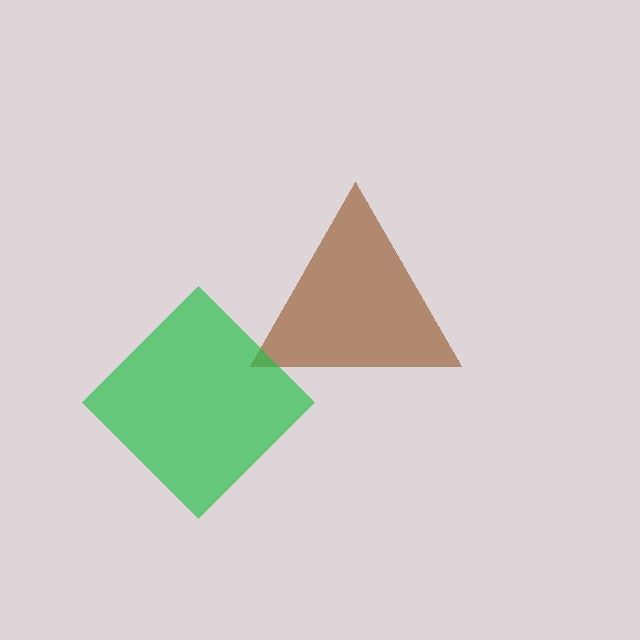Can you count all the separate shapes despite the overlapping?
Yes, there are 2 separate shapes.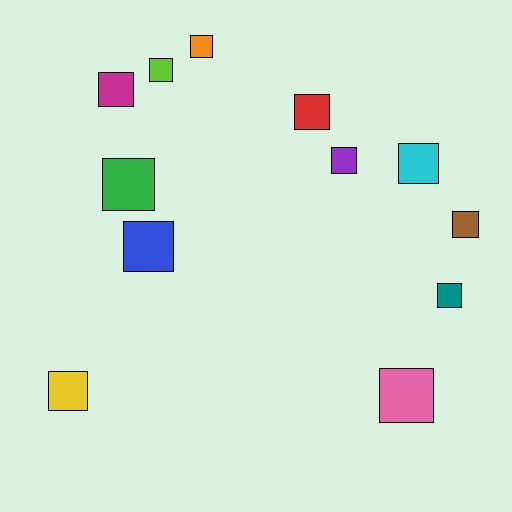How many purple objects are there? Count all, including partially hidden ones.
There is 1 purple object.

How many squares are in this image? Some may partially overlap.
There are 12 squares.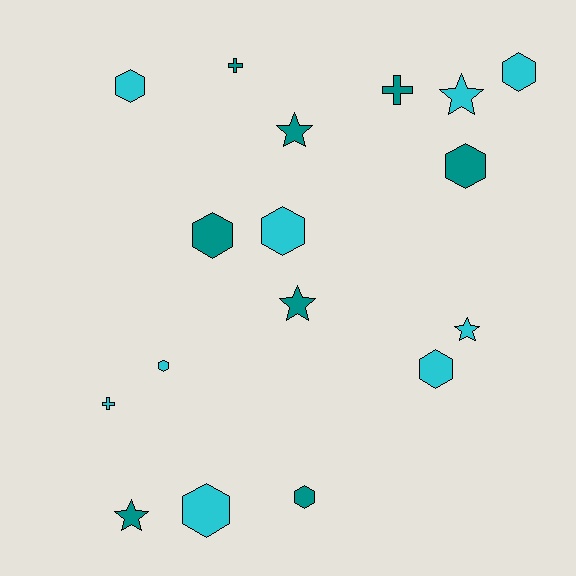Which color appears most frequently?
Cyan, with 9 objects.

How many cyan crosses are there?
There is 1 cyan cross.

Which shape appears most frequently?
Hexagon, with 9 objects.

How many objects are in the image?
There are 17 objects.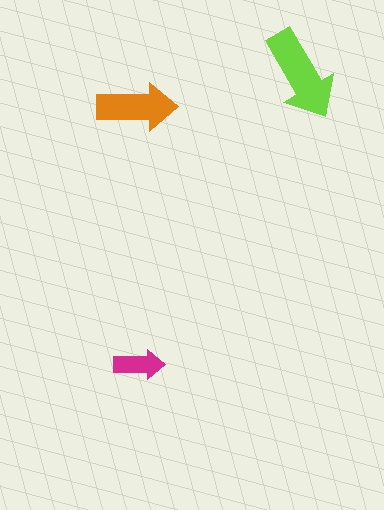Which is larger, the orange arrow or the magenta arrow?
The orange one.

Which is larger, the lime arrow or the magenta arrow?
The lime one.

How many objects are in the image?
There are 3 objects in the image.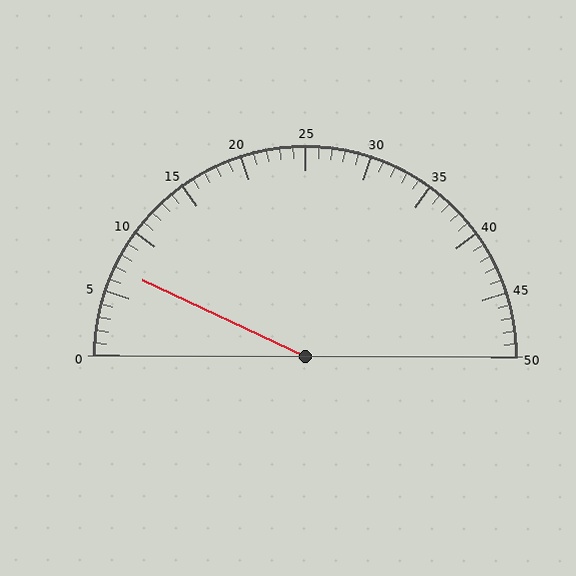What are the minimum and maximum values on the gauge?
The gauge ranges from 0 to 50.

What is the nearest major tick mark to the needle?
The nearest major tick mark is 5.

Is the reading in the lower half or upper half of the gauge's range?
The reading is in the lower half of the range (0 to 50).